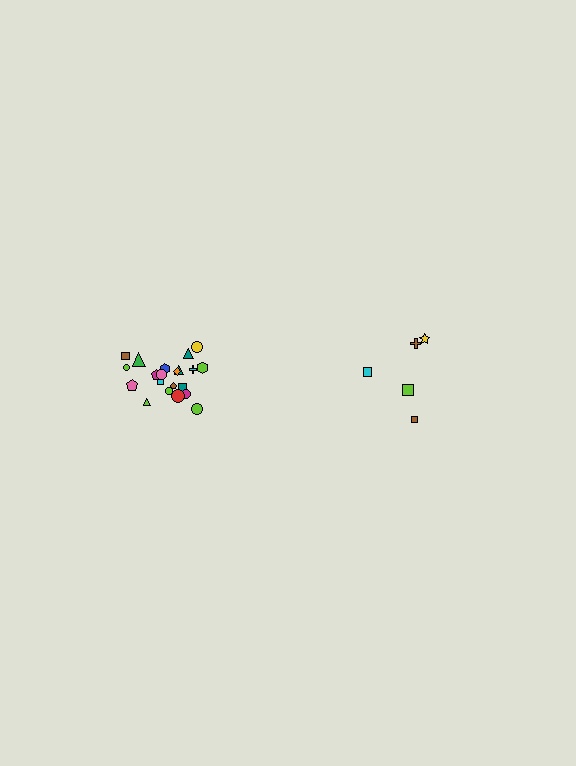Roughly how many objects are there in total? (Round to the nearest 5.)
Roughly 25 objects in total.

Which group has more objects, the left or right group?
The left group.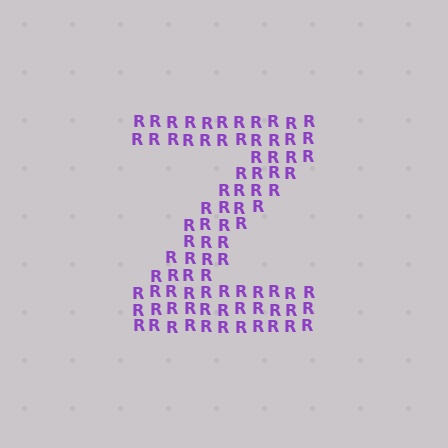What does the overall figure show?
The overall figure shows the letter Z.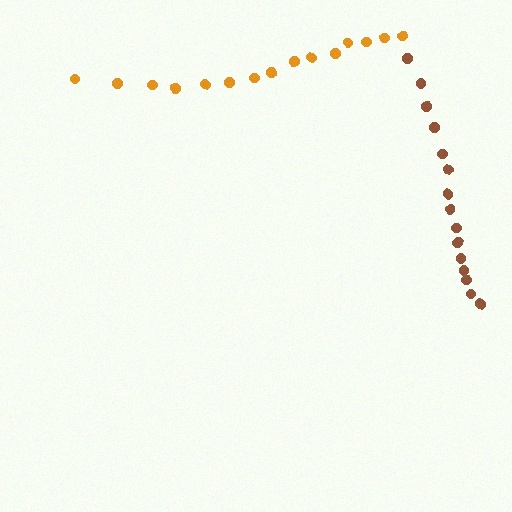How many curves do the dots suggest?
There are 2 distinct paths.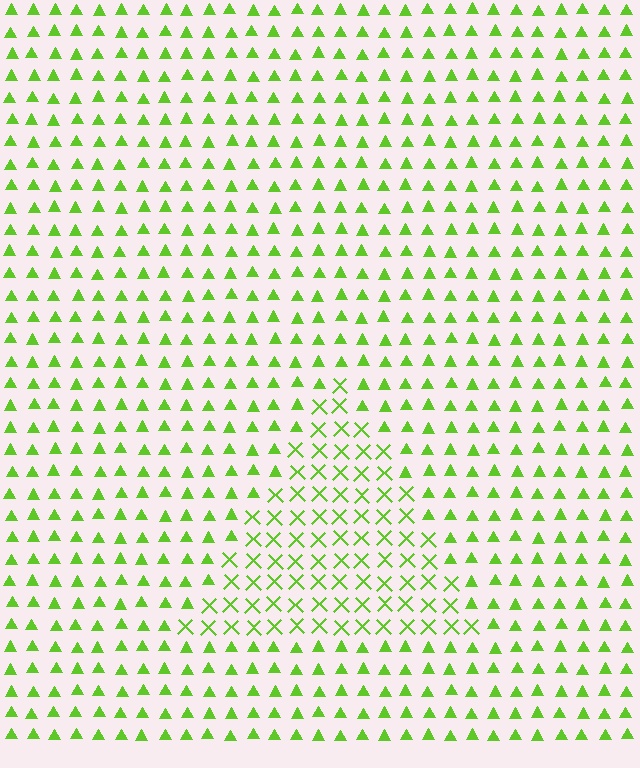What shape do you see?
I see a triangle.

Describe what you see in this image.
The image is filled with small lime elements arranged in a uniform grid. A triangle-shaped region contains X marks, while the surrounding area contains triangles. The boundary is defined purely by the change in element shape.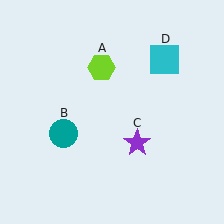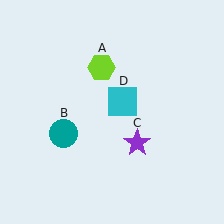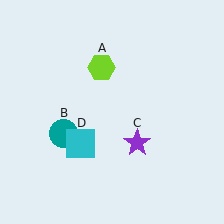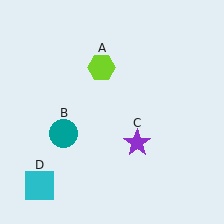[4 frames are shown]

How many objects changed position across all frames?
1 object changed position: cyan square (object D).